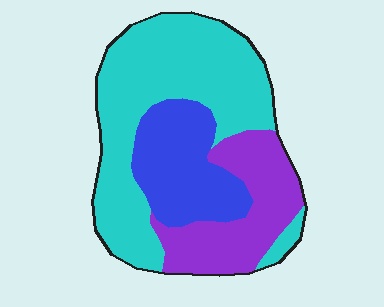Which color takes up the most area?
Cyan, at roughly 50%.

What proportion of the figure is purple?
Purple covers 25% of the figure.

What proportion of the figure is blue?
Blue covers roughly 25% of the figure.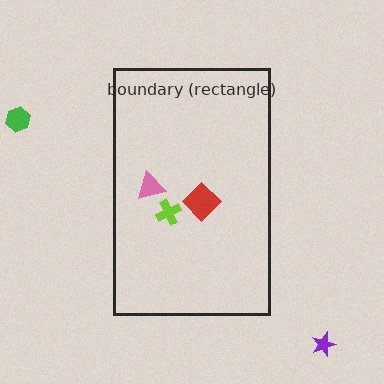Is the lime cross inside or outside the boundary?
Inside.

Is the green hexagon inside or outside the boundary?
Outside.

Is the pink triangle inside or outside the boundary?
Inside.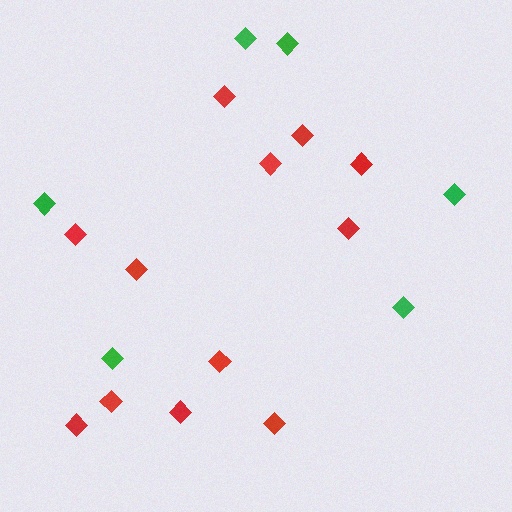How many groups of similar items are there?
There are 2 groups: one group of red diamonds (12) and one group of green diamonds (6).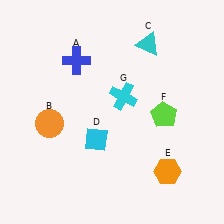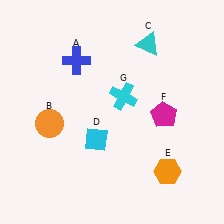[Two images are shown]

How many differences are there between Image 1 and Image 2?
There is 1 difference between the two images.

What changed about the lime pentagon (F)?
In Image 1, F is lime. In Image 2, it changed to magenta.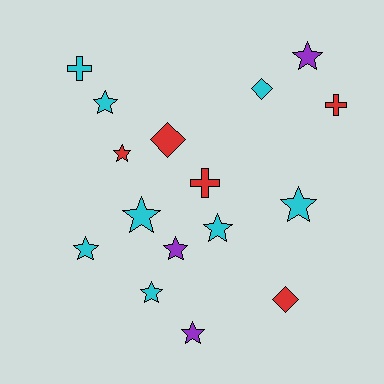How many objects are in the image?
There are 16 objects.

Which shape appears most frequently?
Star, with 10 objects.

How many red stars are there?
There is 1 red star.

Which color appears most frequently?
Cyan, with 8 objects.